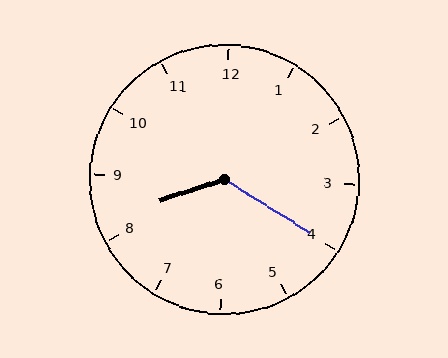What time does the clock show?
8:20.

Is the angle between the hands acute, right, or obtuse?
It is obtuse.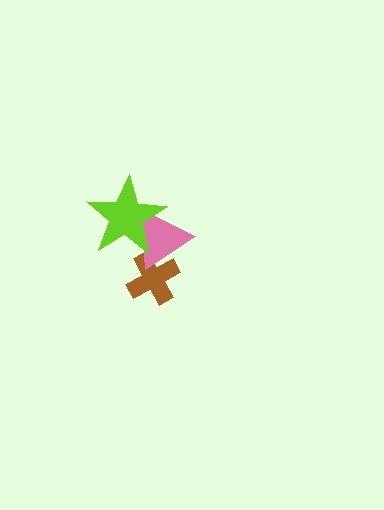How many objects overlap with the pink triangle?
2 objects overlap with the pink triangle.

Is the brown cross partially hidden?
Yes, it is partially covered by another shape.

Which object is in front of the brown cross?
The pink triangle is in front of the brown cross.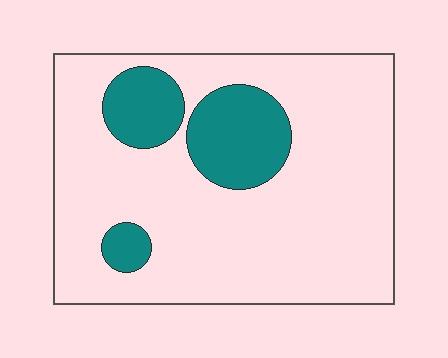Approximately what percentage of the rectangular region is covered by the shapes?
Approximately 20%.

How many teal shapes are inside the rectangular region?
3.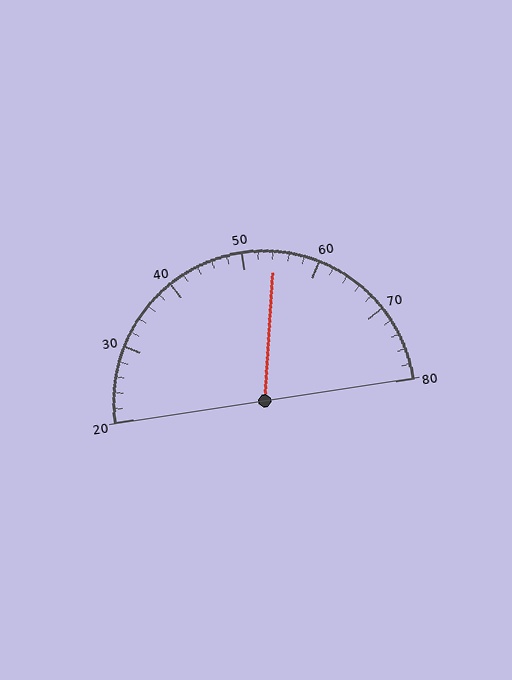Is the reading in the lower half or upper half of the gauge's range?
The reading is in the upper half of the range (20 to 80).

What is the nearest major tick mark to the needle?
The nearest major tick mark is 50.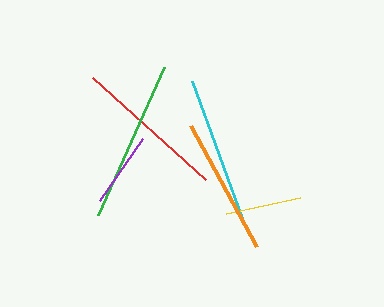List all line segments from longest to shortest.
From longest to shortest: green, cyan, red, orange, purple, yellow.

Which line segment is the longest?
The green line is the longest at approximately 161 pixels.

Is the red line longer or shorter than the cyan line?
The cyan line is longer than the red line.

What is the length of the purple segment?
The purple segment is approximately 76 pixels long.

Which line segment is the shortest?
The yellow line is the shortest at approximately 76 pixels.